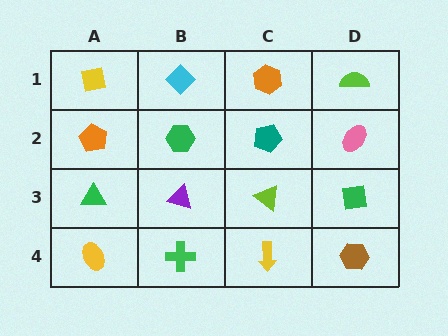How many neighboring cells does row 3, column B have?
4.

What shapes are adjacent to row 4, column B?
A purple triangle (row 3, column B), a yellow ellipse (row 4, column A), a yellow arrow (row 4, column C).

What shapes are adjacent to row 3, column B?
A green hexagon (row 2, column B), a green cross (row 4, column B), a green triangle (row 3, column A), a lime triangle (row 3, column C).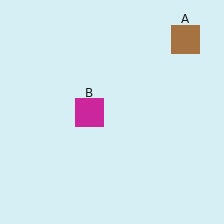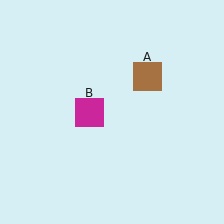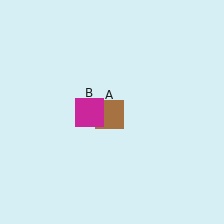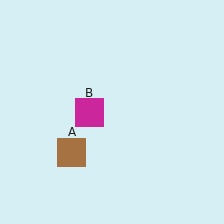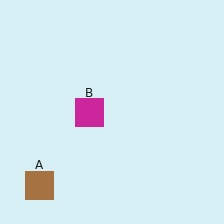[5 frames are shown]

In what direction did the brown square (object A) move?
The brown square (object A) moved down and to the left.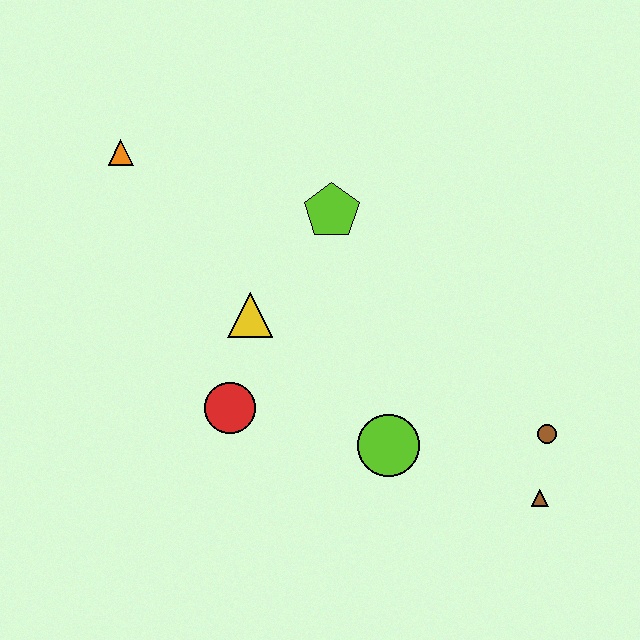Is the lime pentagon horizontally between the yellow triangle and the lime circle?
Yes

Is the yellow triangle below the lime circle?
No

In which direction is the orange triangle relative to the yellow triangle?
The orange triangle is above the yellow triangle.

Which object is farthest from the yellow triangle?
The brown triangle is farthest from the yellow triangle.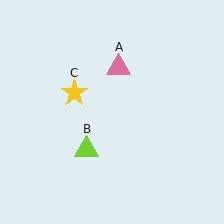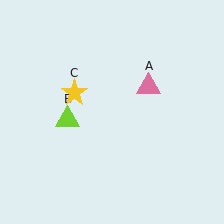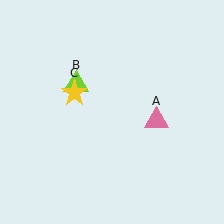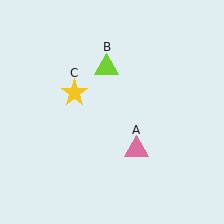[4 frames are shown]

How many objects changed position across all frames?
2 objects changed position: pink triangle (object A), lime triangle (object B).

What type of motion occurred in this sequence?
The pink triangle (object A), lime triangle (object B) rotated clockwise around the center of the scene.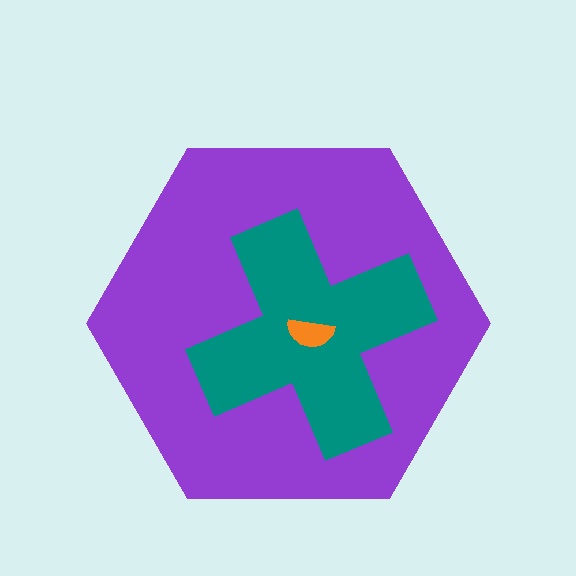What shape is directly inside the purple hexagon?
The teal cross.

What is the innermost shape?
The orange semicircle.